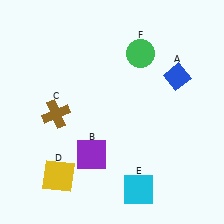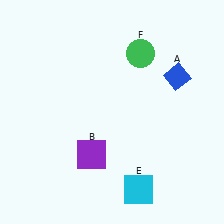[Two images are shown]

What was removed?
The brown cross (C), the yellow square (D) were removed in Image 2.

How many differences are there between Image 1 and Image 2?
There are 2 differences between the two images.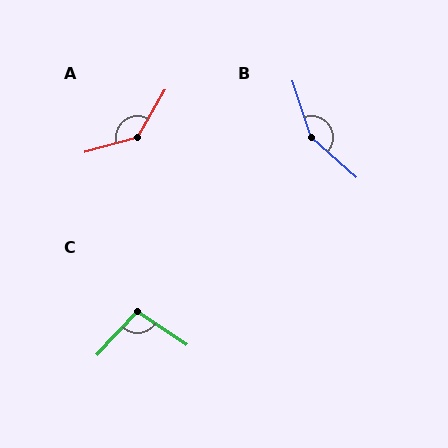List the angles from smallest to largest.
C (99°), A (135°), B (150°).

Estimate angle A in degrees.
Approximately 135 degrees.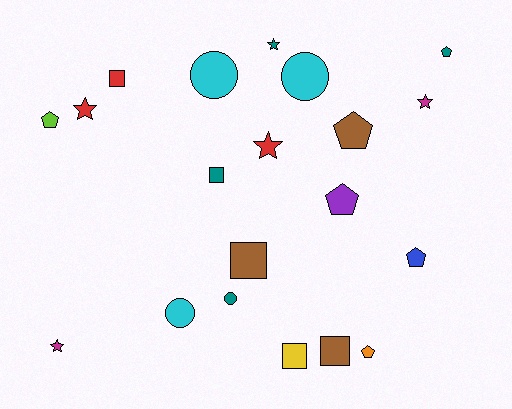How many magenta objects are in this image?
There are 2 magenta objects.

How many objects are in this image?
There are 20 objects.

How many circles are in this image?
There are 4 circles.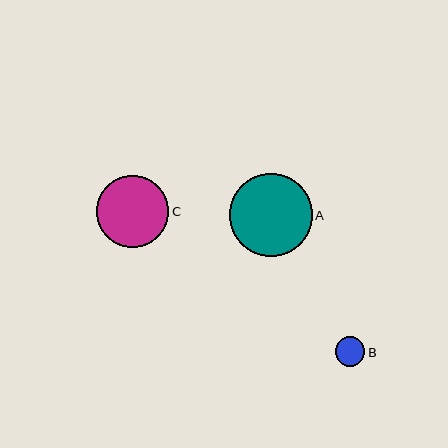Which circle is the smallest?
Circle B is the smallest with a size of approximately 30 pixels.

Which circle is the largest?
Circle A is the largest with a size of approximately 83 pixels.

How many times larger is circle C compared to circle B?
Circle C is approximately 2.4 times the size of circle B.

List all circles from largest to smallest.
From largest to smallest: A, C, B.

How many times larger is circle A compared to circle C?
Circle A is approximately 1.2 times the size of circle C.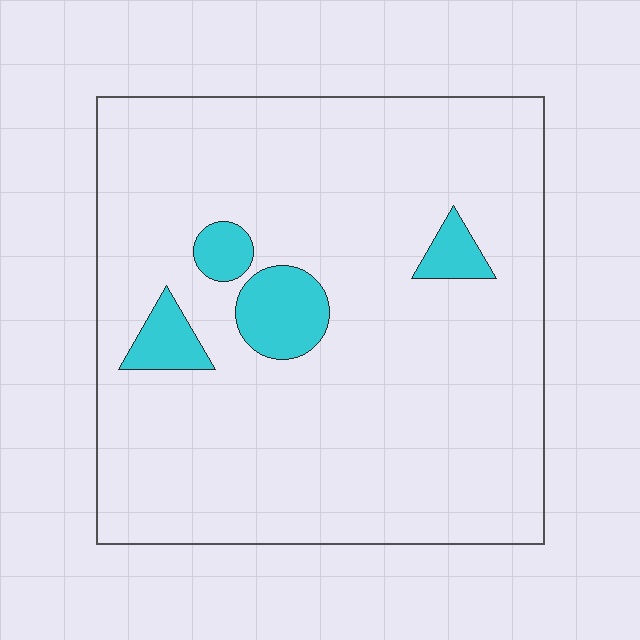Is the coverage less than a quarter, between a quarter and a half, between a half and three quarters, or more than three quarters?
Less than a quarter.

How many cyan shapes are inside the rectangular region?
4.